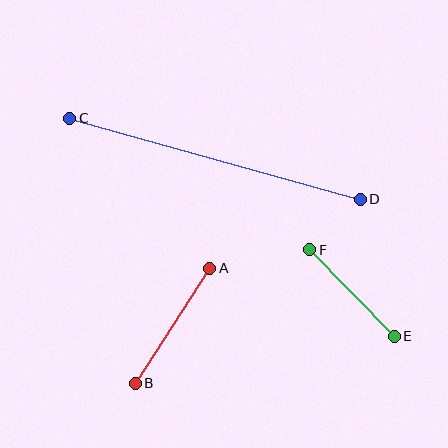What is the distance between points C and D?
The distance is approximately 301 pixels.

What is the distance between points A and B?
The distance is approximately 137 pixels.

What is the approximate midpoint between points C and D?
The midpoint is at approximately (215, 159) pixels.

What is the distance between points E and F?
The distance is approximately 121 pixels.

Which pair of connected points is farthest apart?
Points C and D are farthest apart.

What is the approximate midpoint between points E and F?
The midpoint is at approximately (352, 293) pixels.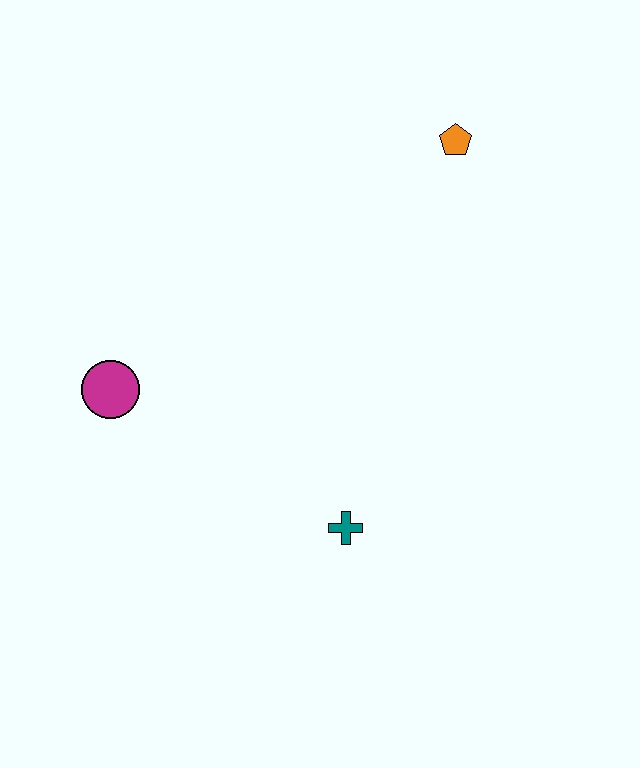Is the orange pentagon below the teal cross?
No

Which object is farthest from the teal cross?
The orange pentagon is farthest from the teal cross.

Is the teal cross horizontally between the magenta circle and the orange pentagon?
Yes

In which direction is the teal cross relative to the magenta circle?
The teal cross is to the right of the magenta circle.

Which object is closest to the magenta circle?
The teal cross is closest to the magenta circle.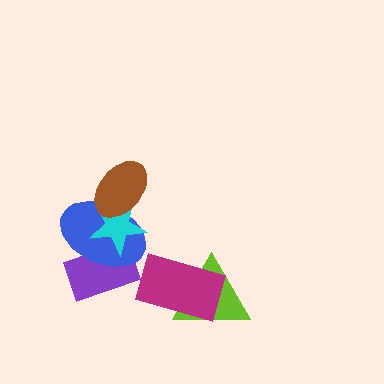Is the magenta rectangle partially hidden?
No, no other shape covers it.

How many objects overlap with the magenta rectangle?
1 object overlaps with the magenta rectangle.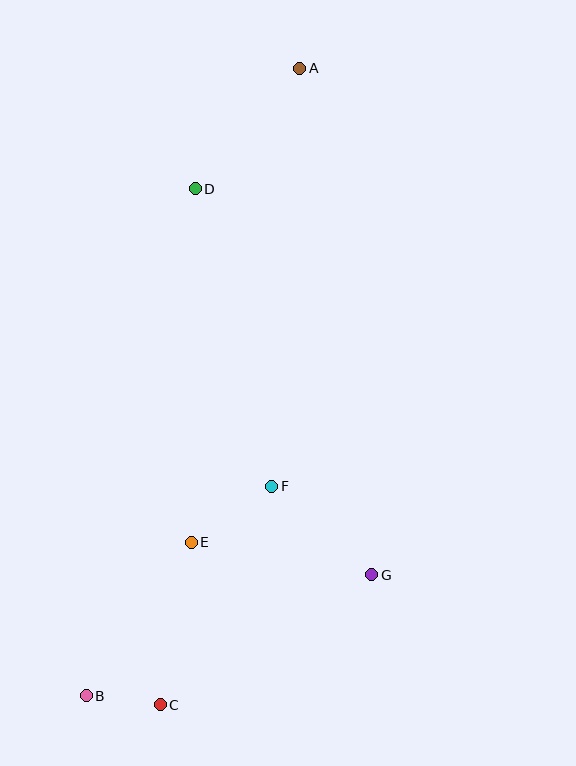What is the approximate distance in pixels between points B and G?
The distance between B and G is approximately 310 pixels.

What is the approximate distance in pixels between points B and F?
The distance between B and F is approximately 280 pixels.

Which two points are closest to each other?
Points B and C are closest to each other.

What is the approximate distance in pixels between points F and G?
The distance between F and G is approximately 133 pixels.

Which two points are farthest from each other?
Points A and B are farthest from each other.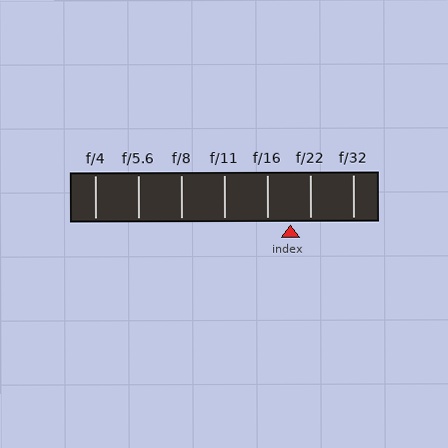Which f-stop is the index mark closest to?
The index mark is closest to f/22.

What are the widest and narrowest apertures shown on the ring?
The widest aperture shown is f/4 and the narrowest is f/32.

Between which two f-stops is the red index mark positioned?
The index mark is between f/16 and f/22.